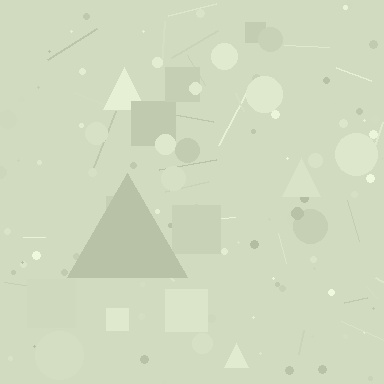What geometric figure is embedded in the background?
A triangle is embedded in the background.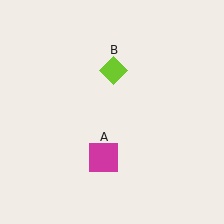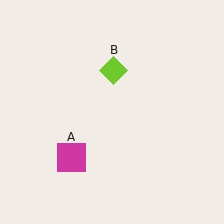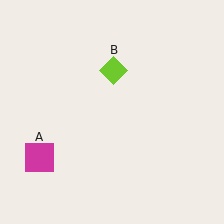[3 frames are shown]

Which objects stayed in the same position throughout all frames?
Lime diamond (object B) remained stationary.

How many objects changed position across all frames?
1 object changed position: magenta square (object A).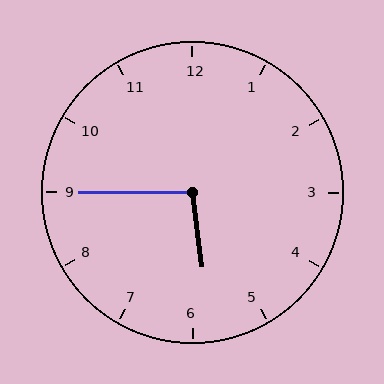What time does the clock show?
5:45.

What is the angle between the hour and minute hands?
Approximately 98 degrees.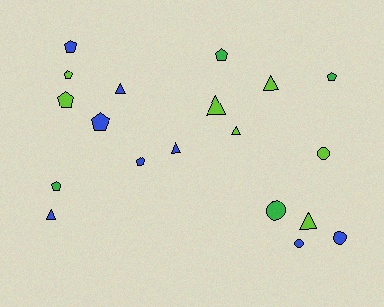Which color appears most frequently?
Blue, with 8 objects.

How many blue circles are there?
There are 2 blue circles.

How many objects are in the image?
There are 19 objects.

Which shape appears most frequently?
Pentagon, with 8 objects.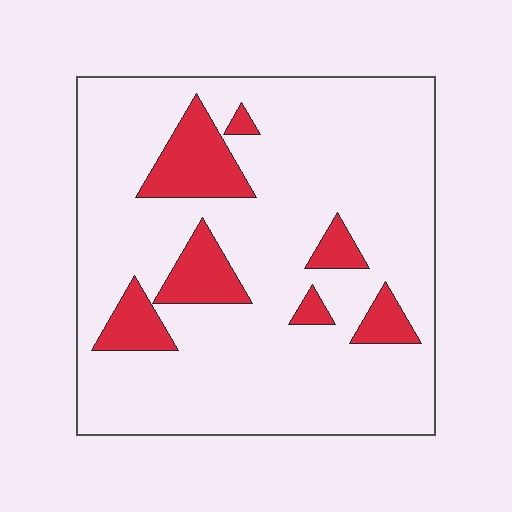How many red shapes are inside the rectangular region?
7.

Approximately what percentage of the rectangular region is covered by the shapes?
Approximately 15%.